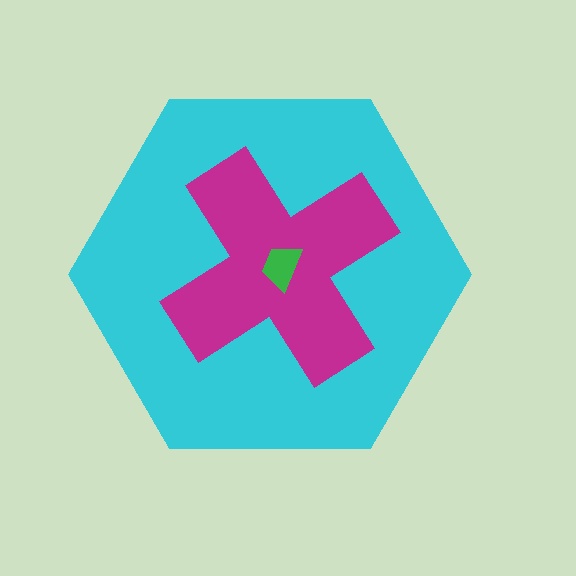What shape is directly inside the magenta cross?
The green trapezoid.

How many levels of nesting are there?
3.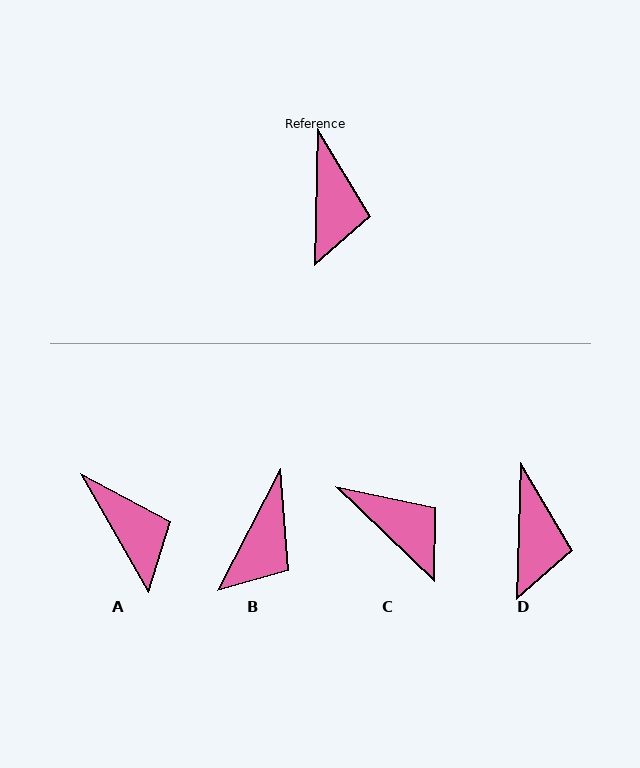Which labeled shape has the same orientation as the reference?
D.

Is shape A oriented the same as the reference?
No, it is off by about 31 degrees.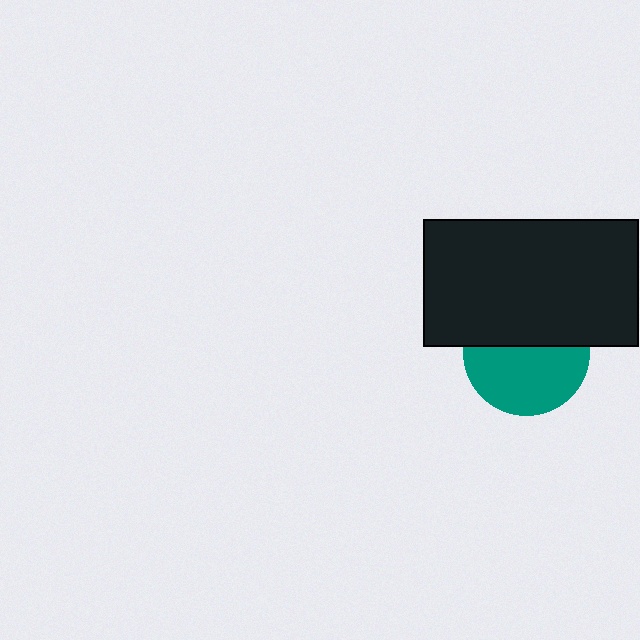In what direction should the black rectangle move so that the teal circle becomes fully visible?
The black rectangle should move up. That is the shortest direction to clear the overlap and leave the teal circle fully visible.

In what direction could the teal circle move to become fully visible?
The teal circle could move down. That would shift it out from behind the black rectangle entirely.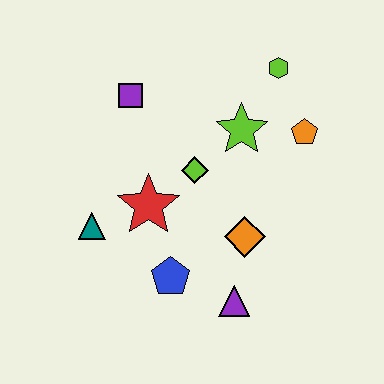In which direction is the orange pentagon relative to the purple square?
The orange pentagon is to the right of the purple square.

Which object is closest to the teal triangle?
The red star is closest to the teal triangle.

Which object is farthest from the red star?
The lime hexagon is farthest from the red star.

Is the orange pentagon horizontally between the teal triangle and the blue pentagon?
No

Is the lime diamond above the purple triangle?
Yes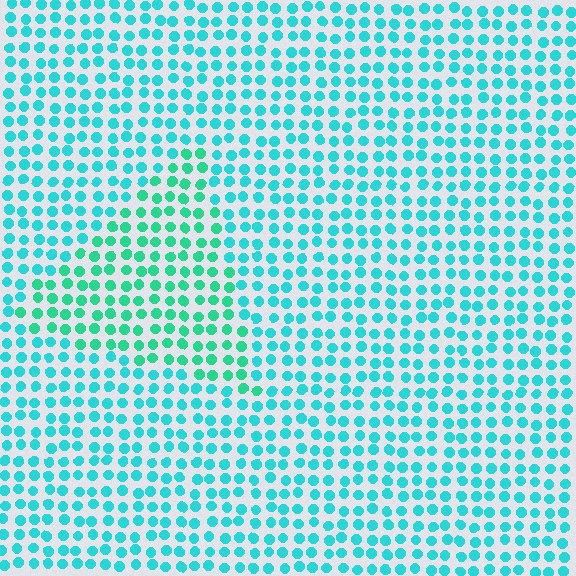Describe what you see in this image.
The image is filled with small cyan elements in a uniform arrangement. A triangle-shaped region is visible where the elements are tinted to a slightly different hue, forming a subtle color boundary.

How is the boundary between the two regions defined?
The boundary is defined purely by a slight shift in hue (about 24 degrees). Spacing, size, and orientation are identical on both sides.